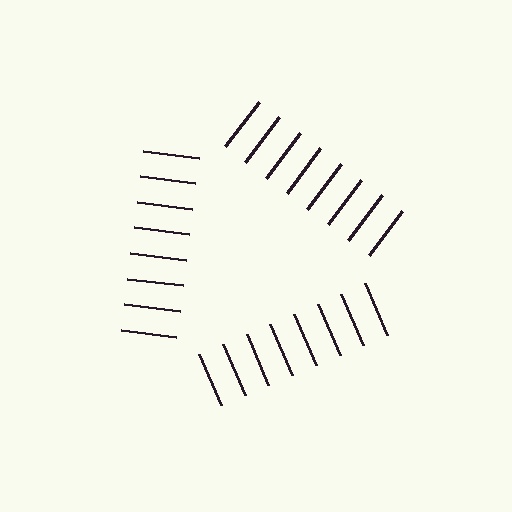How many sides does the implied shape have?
3 sides — the line-ends trace a triangle.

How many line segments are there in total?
24 — 8 along each of the 3 edges.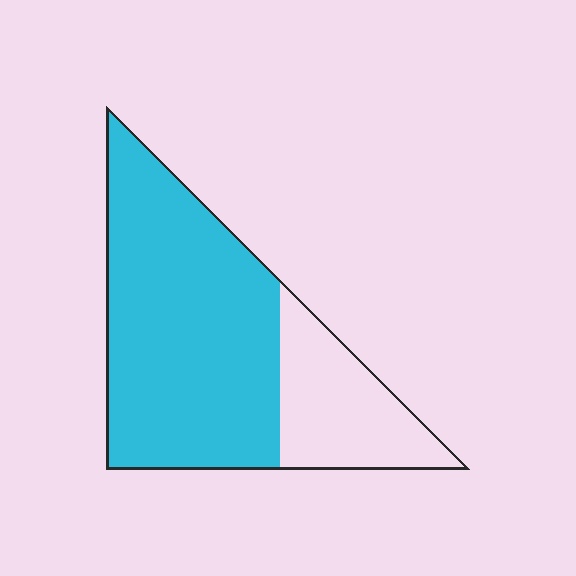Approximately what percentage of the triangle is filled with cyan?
Approximately 75%.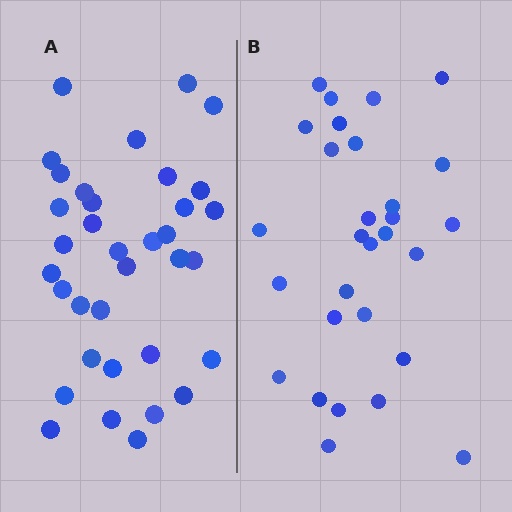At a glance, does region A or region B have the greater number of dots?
Region A (the left region) has more dots.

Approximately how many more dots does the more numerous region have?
Region A has about 6 more dots than region B.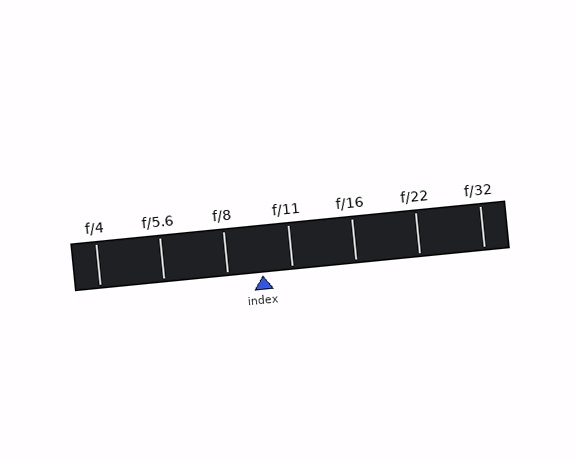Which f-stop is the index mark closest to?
The index mark is closest to f/11.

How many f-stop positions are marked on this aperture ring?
There are 7 f-stop positions marked.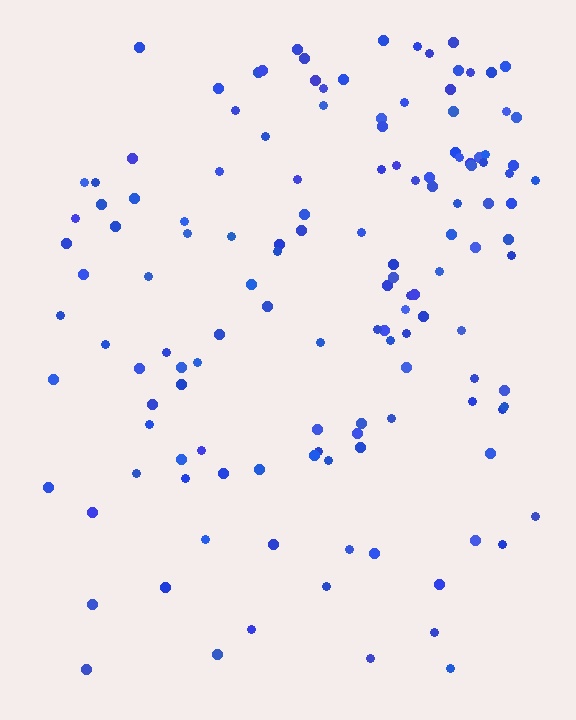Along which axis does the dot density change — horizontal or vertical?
Vertical.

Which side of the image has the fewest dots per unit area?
The bottom.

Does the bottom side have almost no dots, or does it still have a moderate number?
Still a moderate number, just noticeably fewer than the top.